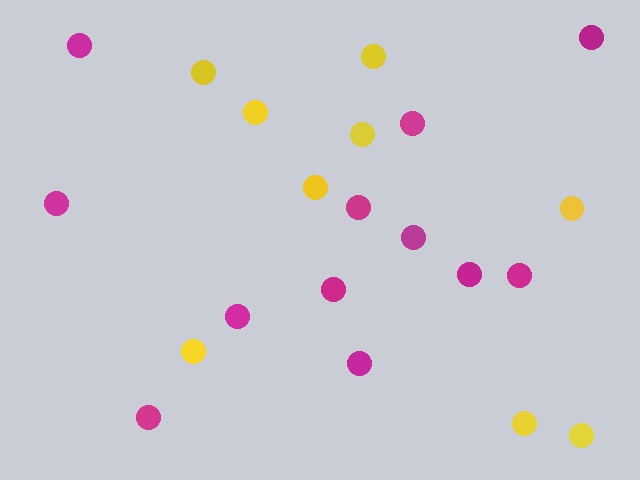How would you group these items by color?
There are 2 groups: one group of magenta circles (12) and one group of yellow circles (9).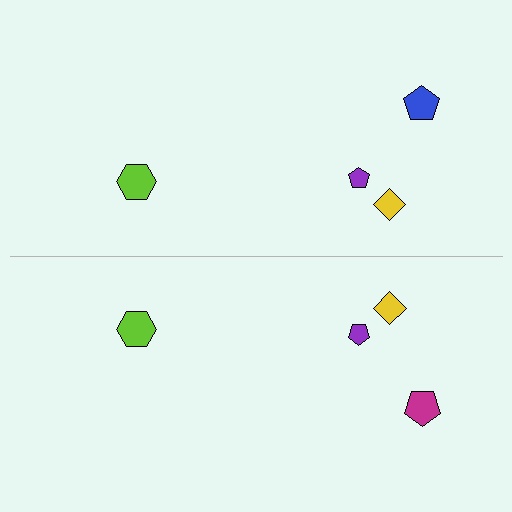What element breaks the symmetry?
The magenta pentagon on the bottom side breaks the symmetry — its mirror counterpart is blue.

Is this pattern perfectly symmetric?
No, the pattern is not perfectly symmetric. The magenta pentagon on the bottom side breaks the symmetry — its mirror counterpart is blue.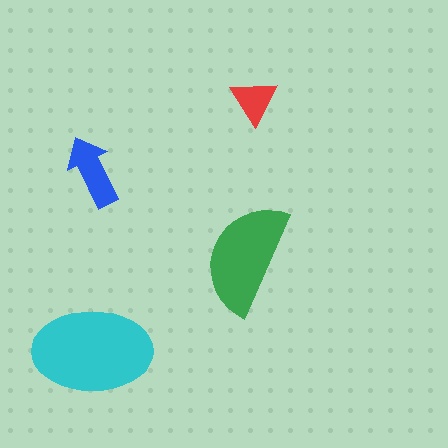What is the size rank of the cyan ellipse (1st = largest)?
1st.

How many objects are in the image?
There are 4 objects in the image.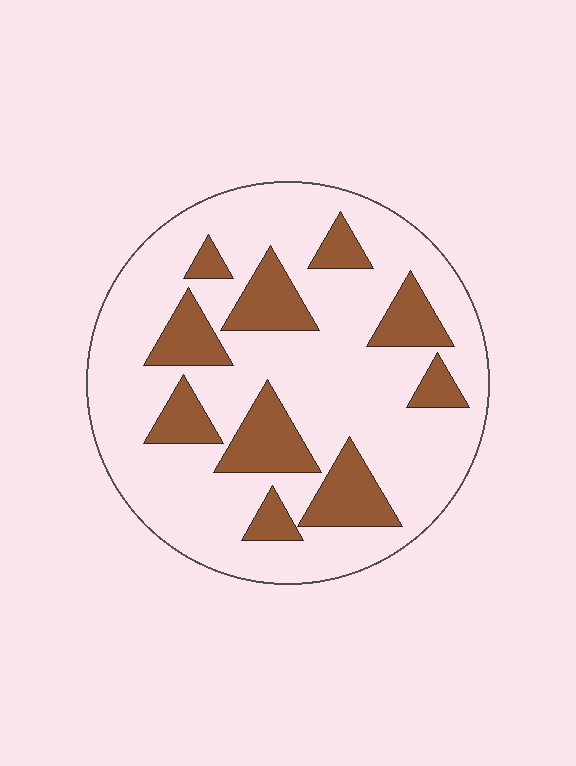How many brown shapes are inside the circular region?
10.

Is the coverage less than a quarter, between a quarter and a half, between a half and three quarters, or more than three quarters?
Less than a quarter.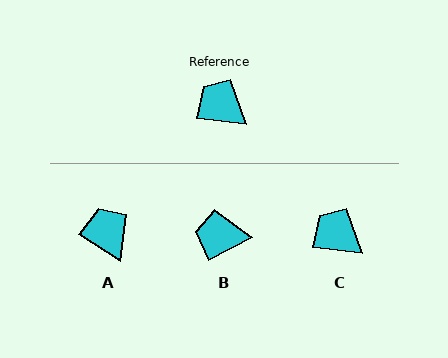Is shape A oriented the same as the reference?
No, it is off by about 26 degrees.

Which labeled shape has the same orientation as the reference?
C.